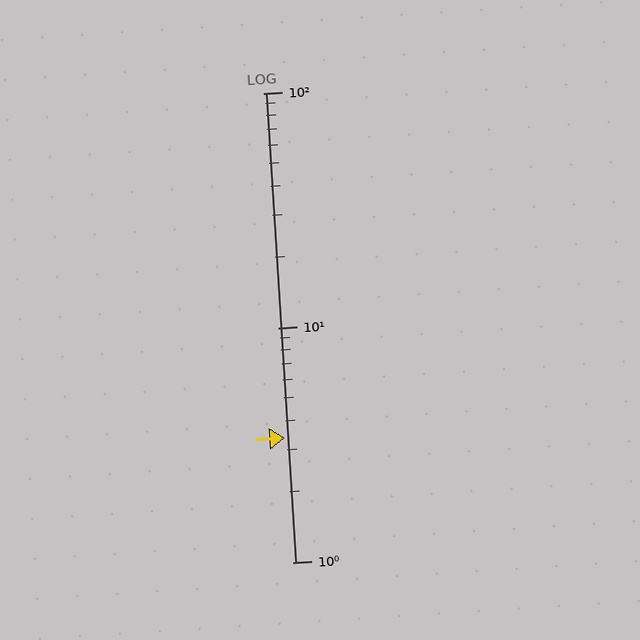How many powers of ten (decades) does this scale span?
The scale spans 2 decades, from 1 to 100.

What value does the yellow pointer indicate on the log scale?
The pointer indicates approximately 3.4.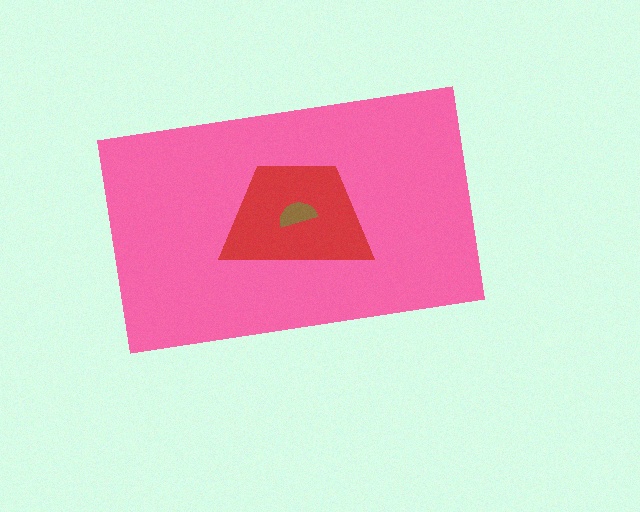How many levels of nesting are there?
3.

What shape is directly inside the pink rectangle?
The red trapezoid.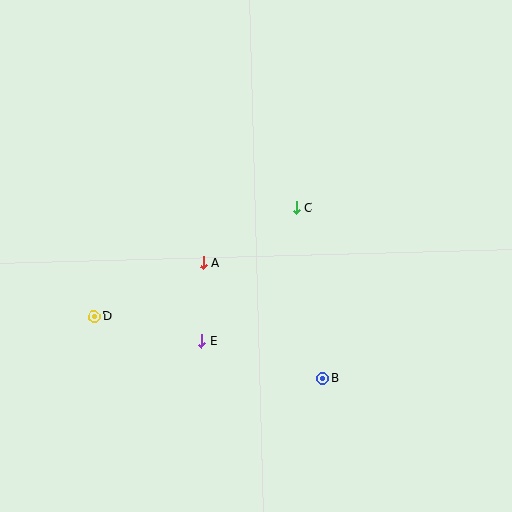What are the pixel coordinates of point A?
Point A is at (204, 263).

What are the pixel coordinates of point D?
Point D is at (94, 317).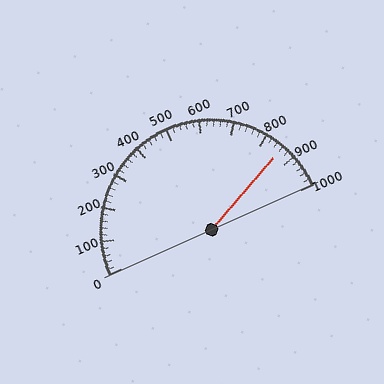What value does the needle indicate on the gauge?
The needle indicates approximately 860.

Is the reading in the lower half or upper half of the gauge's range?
The reading is in the upper half of the range (0 to 1000).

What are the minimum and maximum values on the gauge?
The gauge ranges from 0 to 1000.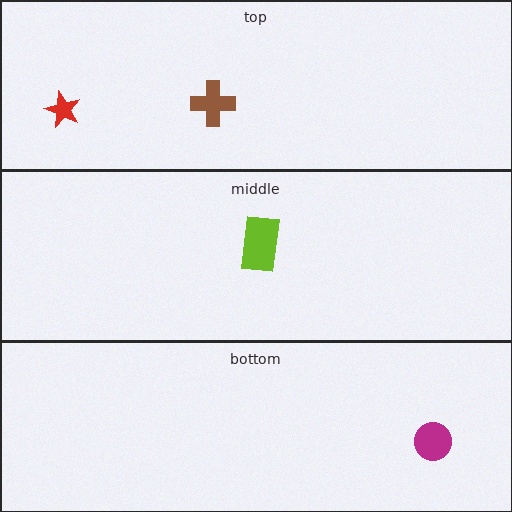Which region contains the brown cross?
The top region.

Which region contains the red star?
The top region.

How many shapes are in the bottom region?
1.